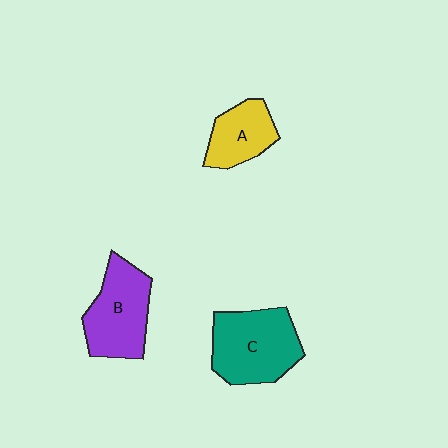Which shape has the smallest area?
Shape A (yellow).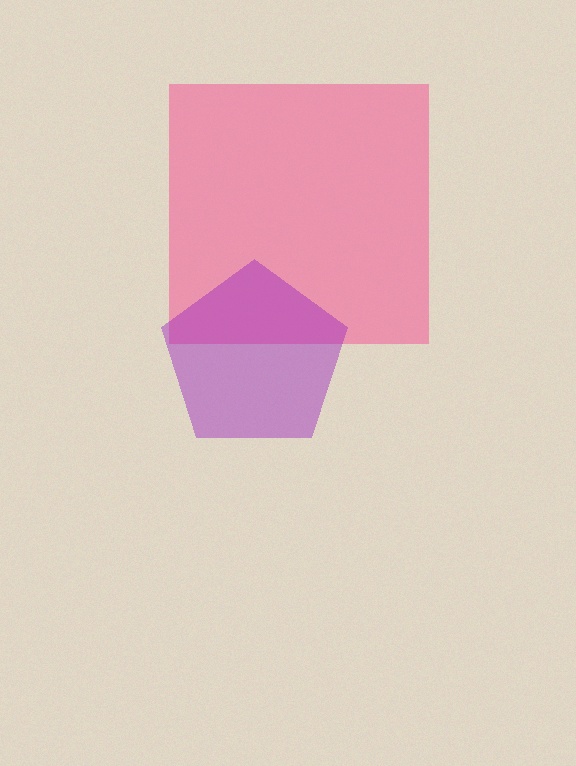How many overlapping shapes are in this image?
There are 2 overlapping shapes in the image.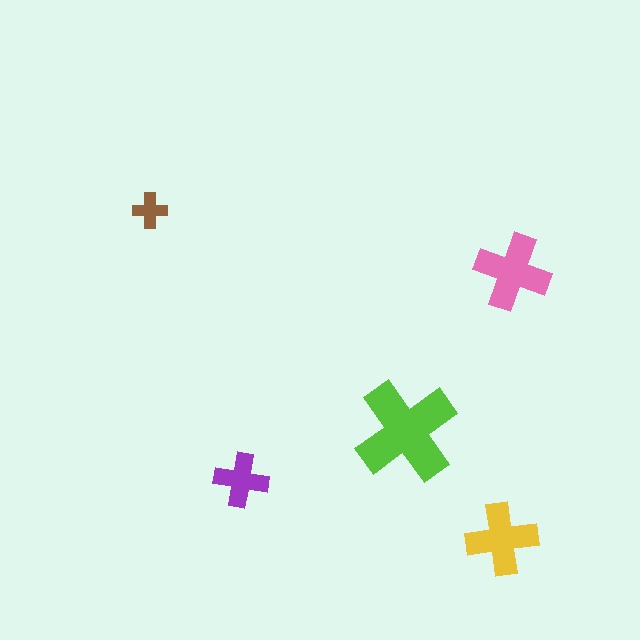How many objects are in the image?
There are 5 objects in the image.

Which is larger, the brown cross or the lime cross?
The lime one.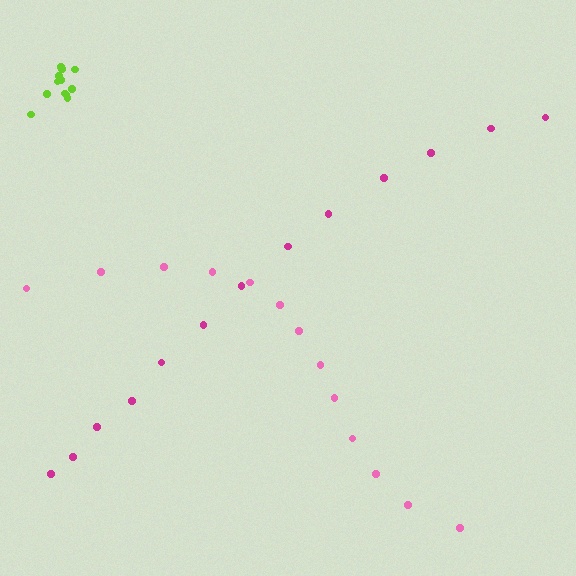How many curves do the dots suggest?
There are 3 distinct paths.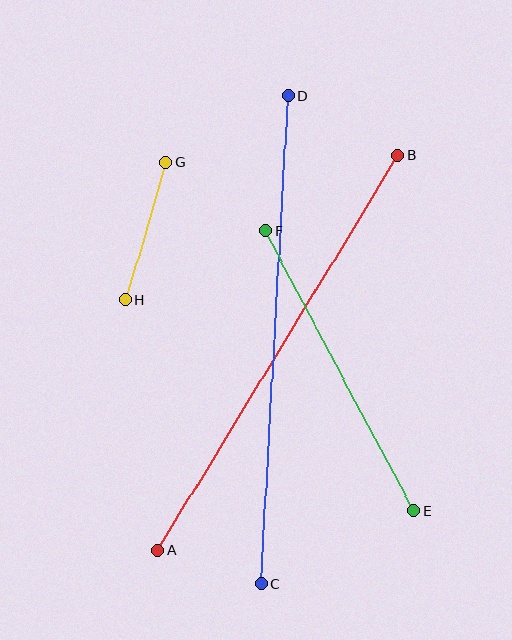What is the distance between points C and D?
The distance is approximately 488 pixels.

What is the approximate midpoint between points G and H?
The midpoint is at approximately (146, 231) pixels.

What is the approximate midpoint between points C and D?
The midpoint is at approximately (275, 340) pixels.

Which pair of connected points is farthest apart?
Points C and D are farthest apart.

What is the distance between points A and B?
The distance is approximately 462 pixels.